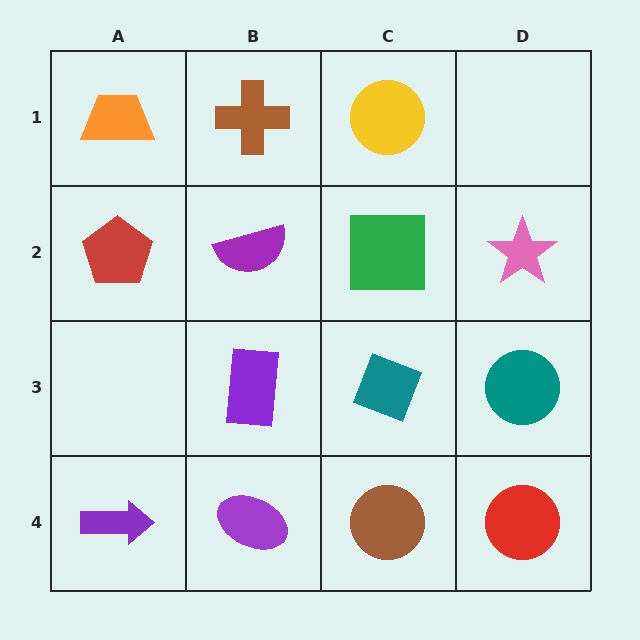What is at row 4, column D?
A red circle.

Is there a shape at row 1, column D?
No, that cell is empty.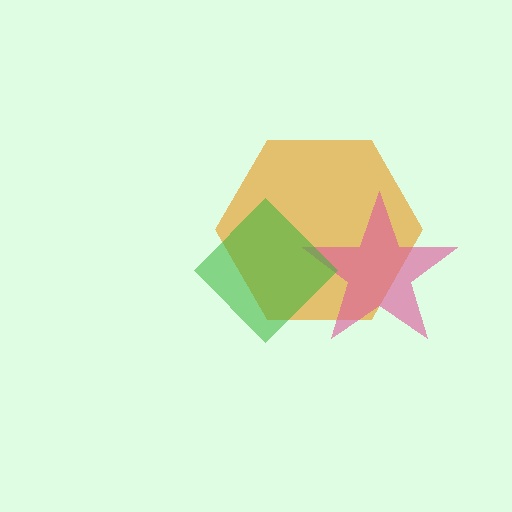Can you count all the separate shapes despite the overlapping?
Yes, there are 3 separate shapes.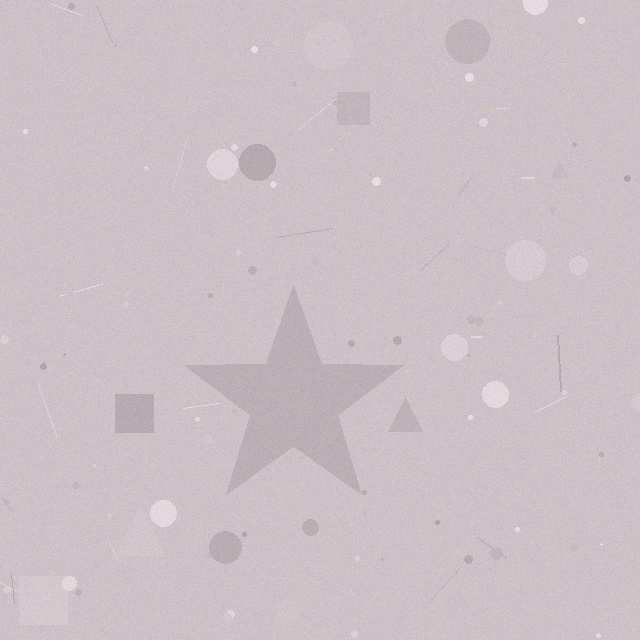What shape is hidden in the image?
A star is hidden in the image.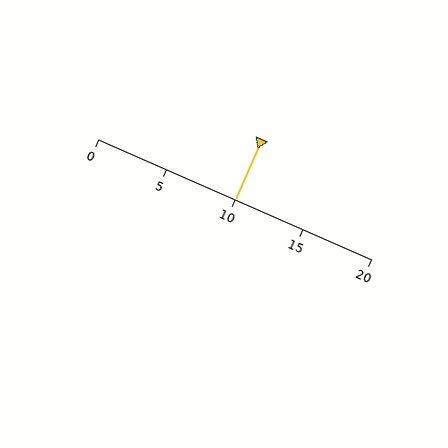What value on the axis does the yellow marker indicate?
The marker indicates approximately 10.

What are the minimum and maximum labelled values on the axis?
The axis runs from 0 to 20.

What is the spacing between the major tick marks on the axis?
The major ticks are spaced 5 apart.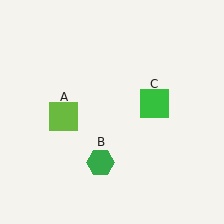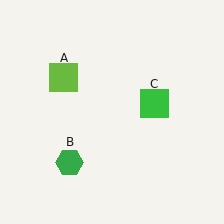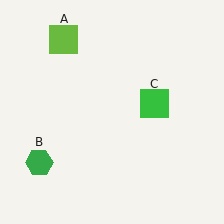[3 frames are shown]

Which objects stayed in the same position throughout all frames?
Green square (object C) remained stationary.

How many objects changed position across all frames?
2 objects changed position: lime square (object A), green hexagon (object B).